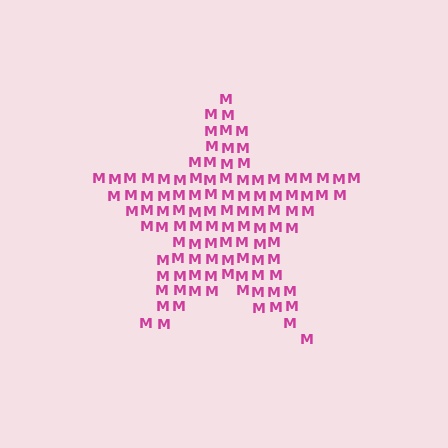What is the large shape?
The large shape is a star.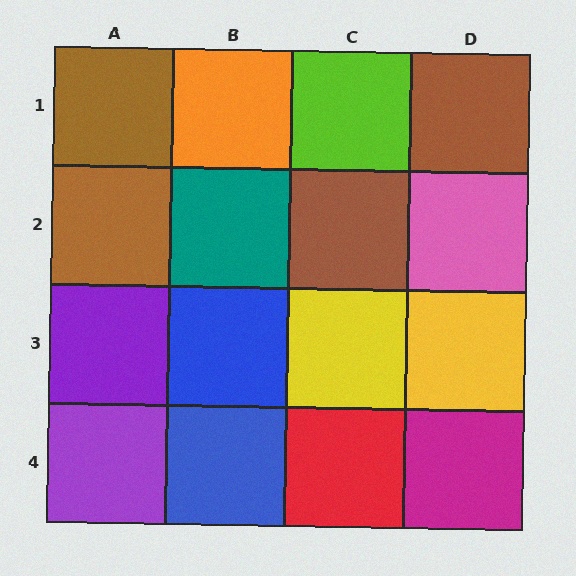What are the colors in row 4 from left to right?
Purple, blue, red, magenta.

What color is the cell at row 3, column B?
Blue.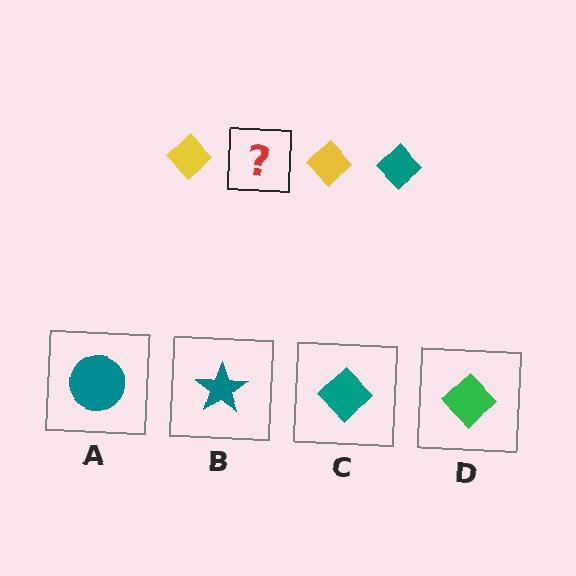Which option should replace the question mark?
Option C.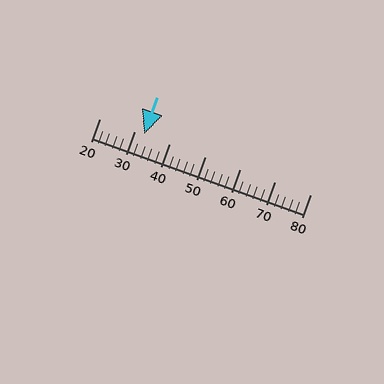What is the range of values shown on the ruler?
The ruler shows values from 20 to 80.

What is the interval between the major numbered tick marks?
The major tick marks are spaced 10 units apart.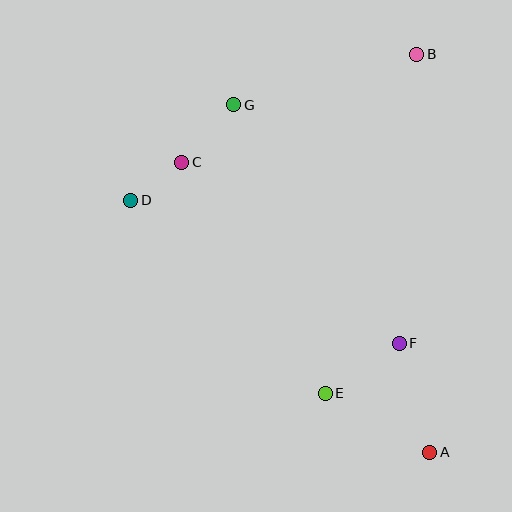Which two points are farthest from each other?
Points A and G are farthest from each other.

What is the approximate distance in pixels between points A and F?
The distance between A and F is approximately 113 pixels.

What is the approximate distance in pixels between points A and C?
The distance between A and C is approximately 382 pixels.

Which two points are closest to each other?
Points C and D are closest to each other.